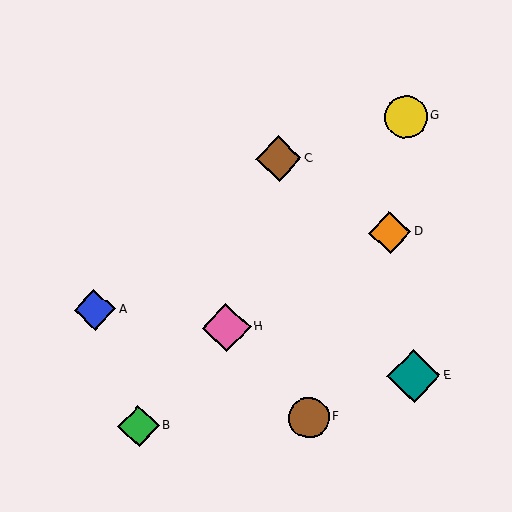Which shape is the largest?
The teal diamond (labeled E) is the largest.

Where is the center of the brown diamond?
The center of the brown diamond is at (279, 159).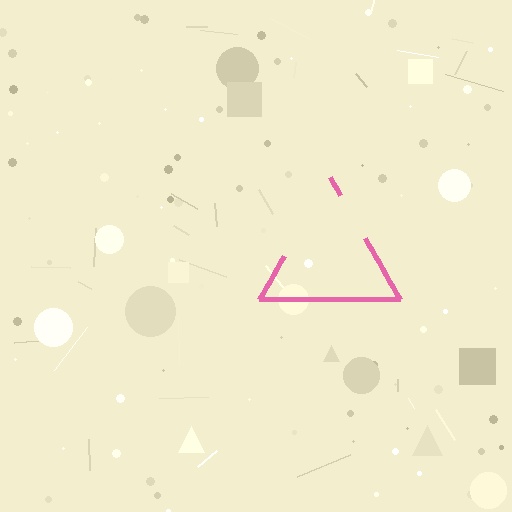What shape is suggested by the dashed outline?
The dashed outline suggests a triangle.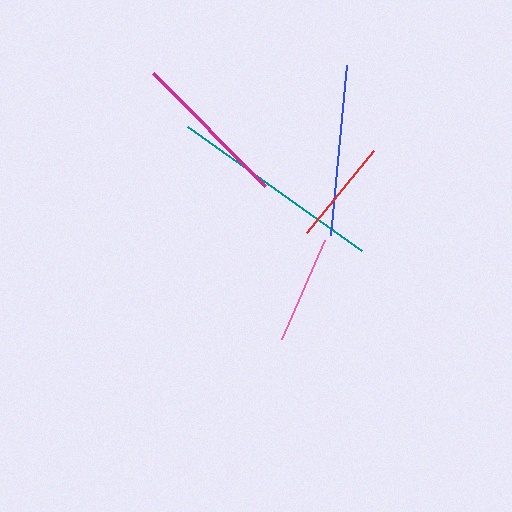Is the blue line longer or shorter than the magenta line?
The blue line is longer than the magenta line.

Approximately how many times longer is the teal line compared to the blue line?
The teal line is approximately 1.3 times the length of the blue line.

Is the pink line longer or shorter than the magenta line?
The magenta line is longer than the pink line.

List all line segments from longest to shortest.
From longest to shortest: teal, blue, magenta, pink, red.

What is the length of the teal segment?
The teal segment is approximately 214 pixels long.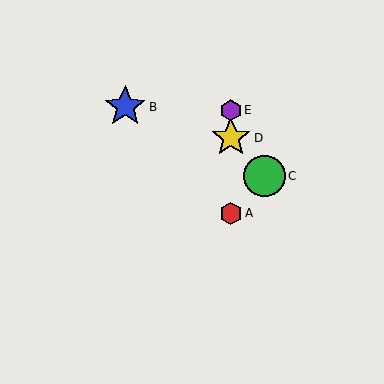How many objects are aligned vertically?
3 objects (A, D, E) are aligned vertically.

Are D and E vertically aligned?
Yes, both are at x≈231.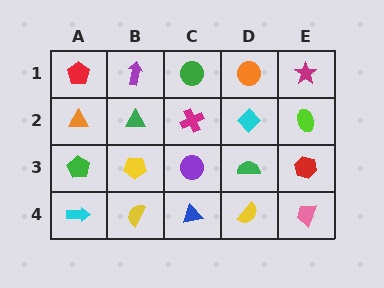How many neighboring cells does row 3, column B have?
4.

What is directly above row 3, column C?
A magenta cross.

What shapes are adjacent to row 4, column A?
A green pentagon (row 3, column A), a yellow semicircle (row 4, column B).